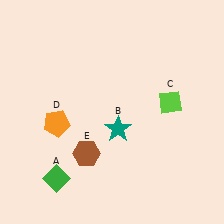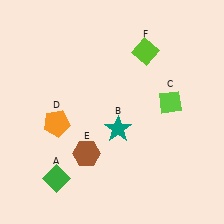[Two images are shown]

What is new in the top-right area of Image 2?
A lime diamond (F) was added in the top-right area of Image 2.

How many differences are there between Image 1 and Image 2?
There is 1 difference between the two images.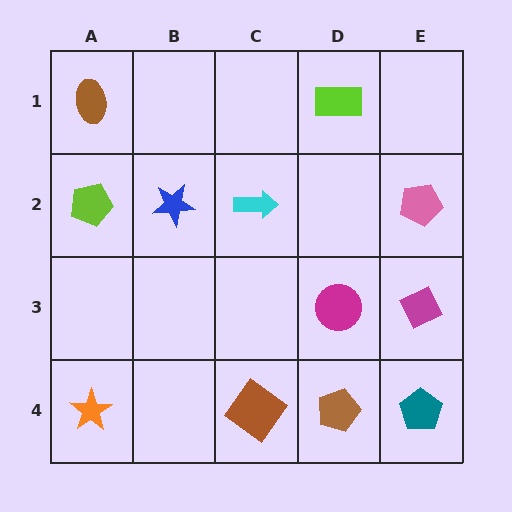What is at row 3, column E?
A magenta diamond.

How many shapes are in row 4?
4 shapes.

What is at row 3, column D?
A magenta circle.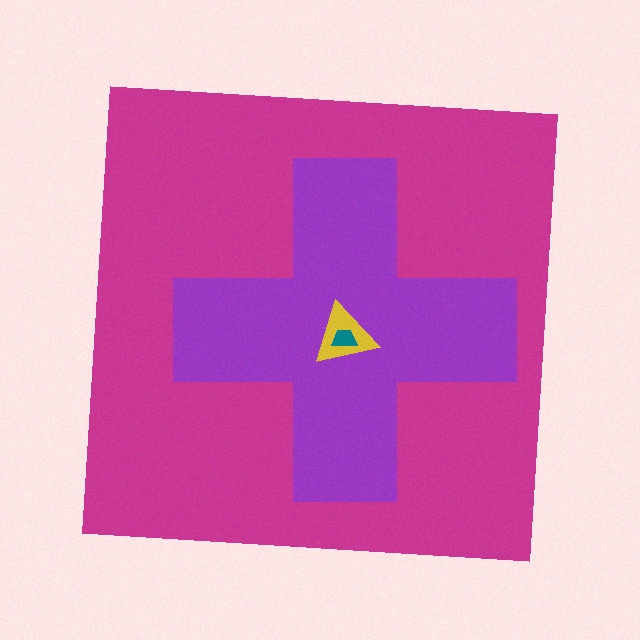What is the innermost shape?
The teal trapezoid.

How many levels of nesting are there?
4.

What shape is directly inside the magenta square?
The purple cross.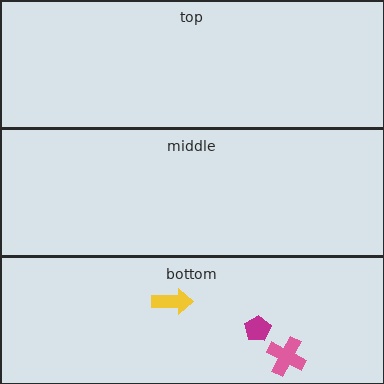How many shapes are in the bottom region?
3.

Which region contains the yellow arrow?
The bottom region.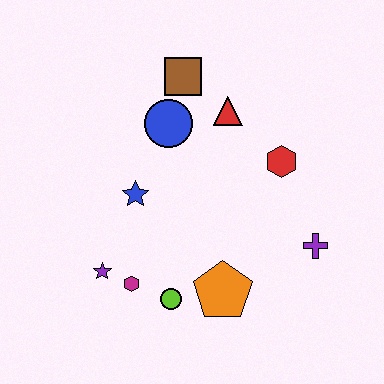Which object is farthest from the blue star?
The purple cross is farthest from the blue star.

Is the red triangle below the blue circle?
No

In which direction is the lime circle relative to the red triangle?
The lime circle is below the red triangle.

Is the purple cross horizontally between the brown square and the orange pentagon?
No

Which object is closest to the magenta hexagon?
The purple star is closest to the magenta hexagon.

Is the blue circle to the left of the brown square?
Yes